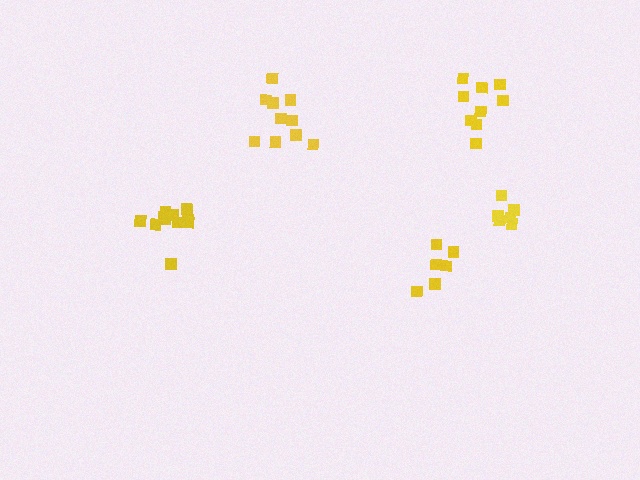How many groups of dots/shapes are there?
There are 5 groups.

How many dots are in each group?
Group 1: 10 dots, Group 2: 12 dots, Group 3: 7 dots, Group 4: 9 dots, Group 5: 6 dots (44 total).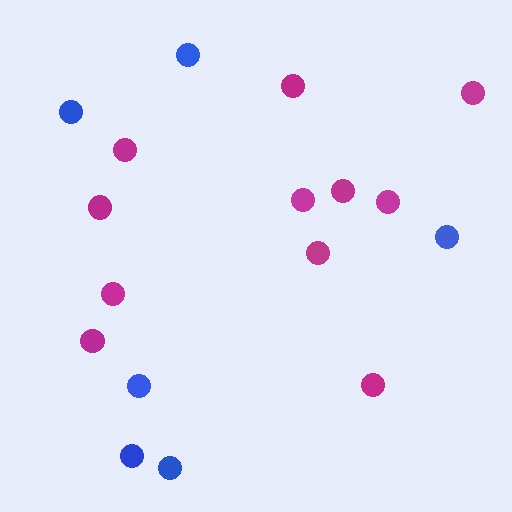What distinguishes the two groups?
There are 2 groups: one group of magenta circles (11) and one group of blue circles (6).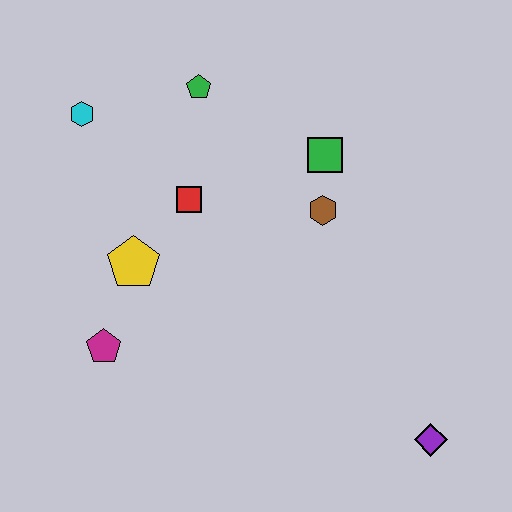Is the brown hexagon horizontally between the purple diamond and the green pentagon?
Yes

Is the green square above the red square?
Yes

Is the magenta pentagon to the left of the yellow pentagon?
Yes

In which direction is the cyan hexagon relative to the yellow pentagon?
The cyan hexagon is above the yellow pentagon.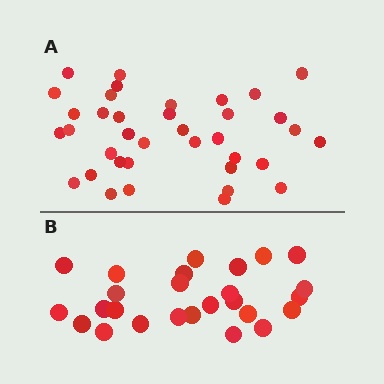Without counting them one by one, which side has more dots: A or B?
Region A (the top region) has more dots.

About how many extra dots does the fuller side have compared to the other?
Region A has roughly 12 or so more dots than region B.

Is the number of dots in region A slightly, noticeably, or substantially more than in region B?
Region A has noticeably more, but not dramatically so. The ratio is roughly 1.4 to 1.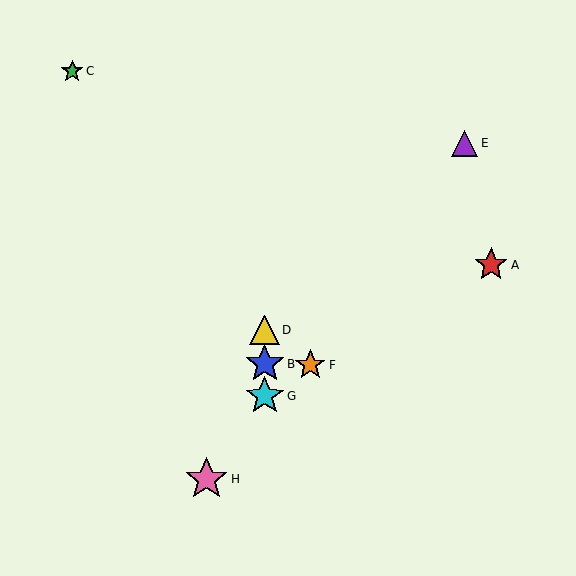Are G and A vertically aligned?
No, G is at x≈265 and A is at x≈491.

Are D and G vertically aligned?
Yes, both are at x≈265.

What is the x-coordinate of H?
Object H is at x≈207.